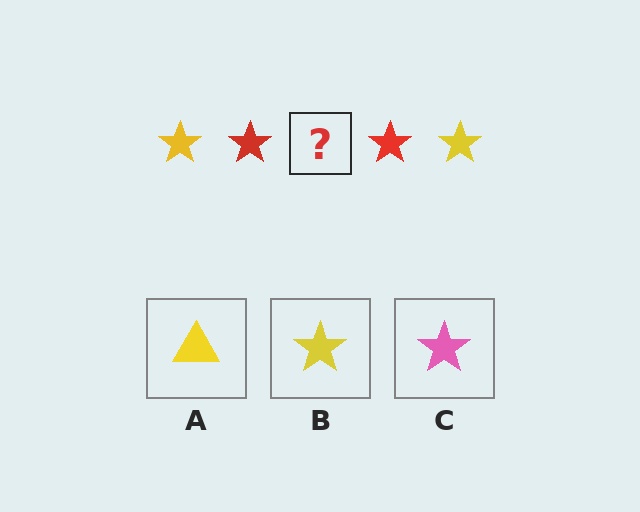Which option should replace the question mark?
Option B.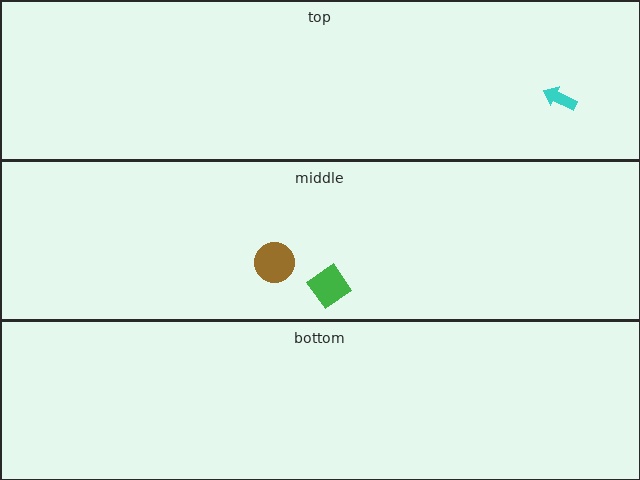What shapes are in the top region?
The cyan arrow.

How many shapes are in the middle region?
2.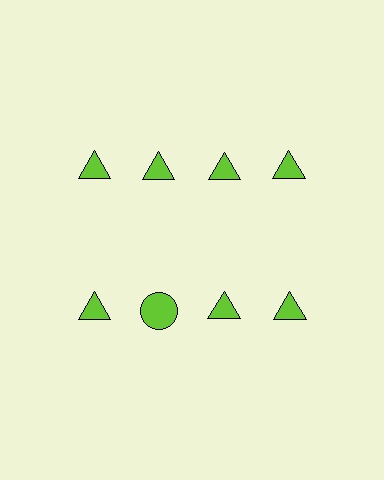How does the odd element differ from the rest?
It has a different shape: circle instead of triangle.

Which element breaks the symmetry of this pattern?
The lime circle in the second row, second from left column breaks the symmetry. All other shapes are lime triangles.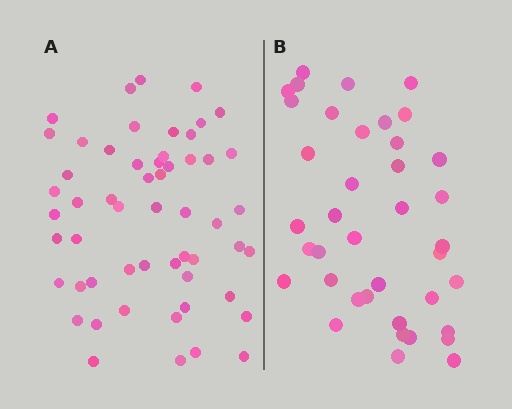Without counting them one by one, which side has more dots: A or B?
Region A (the left region) has more dots.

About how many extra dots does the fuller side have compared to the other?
Region A has approximately 15 more dots than region B.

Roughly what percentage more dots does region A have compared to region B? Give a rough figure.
About 40% more.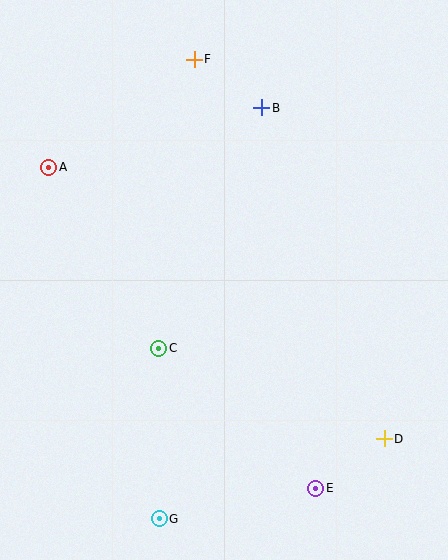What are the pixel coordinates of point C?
Point C is at (159, 348).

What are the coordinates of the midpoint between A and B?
The midpoint between A and B is at (155, 138).